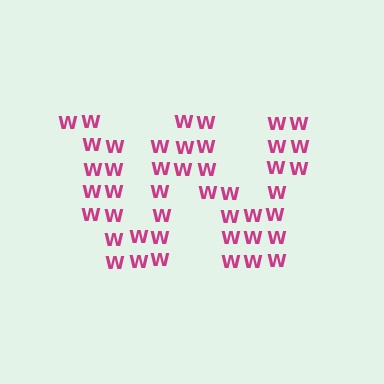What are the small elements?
The small elements are letter W's.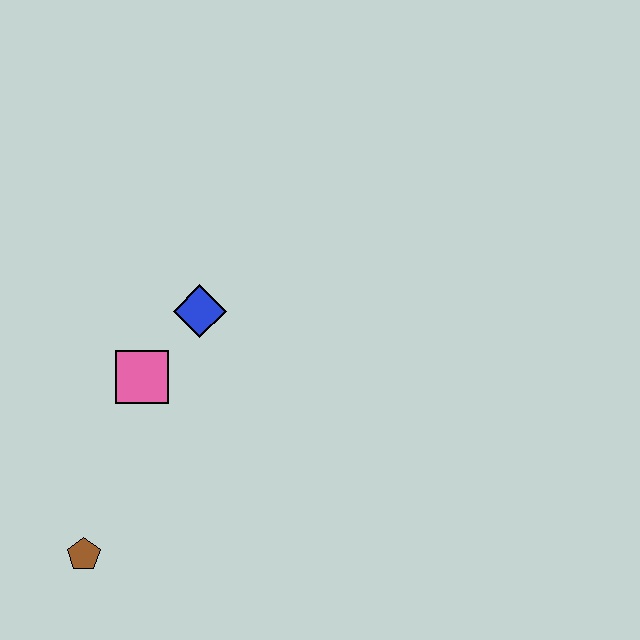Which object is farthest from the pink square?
The brown pentagon is farthest from the pink square.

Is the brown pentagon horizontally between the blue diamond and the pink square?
No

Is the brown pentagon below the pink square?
Yes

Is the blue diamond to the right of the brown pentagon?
Yes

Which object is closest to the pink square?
The blue diamond is closest to the pink square.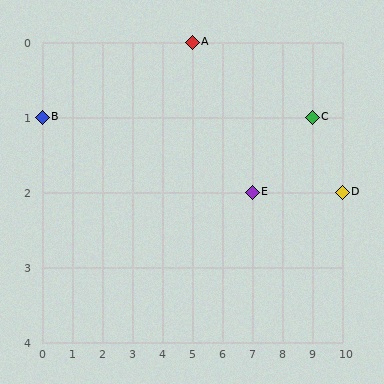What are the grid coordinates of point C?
Point C is at grid coordinates (9, 1).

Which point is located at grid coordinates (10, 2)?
Point D is at (10, 2).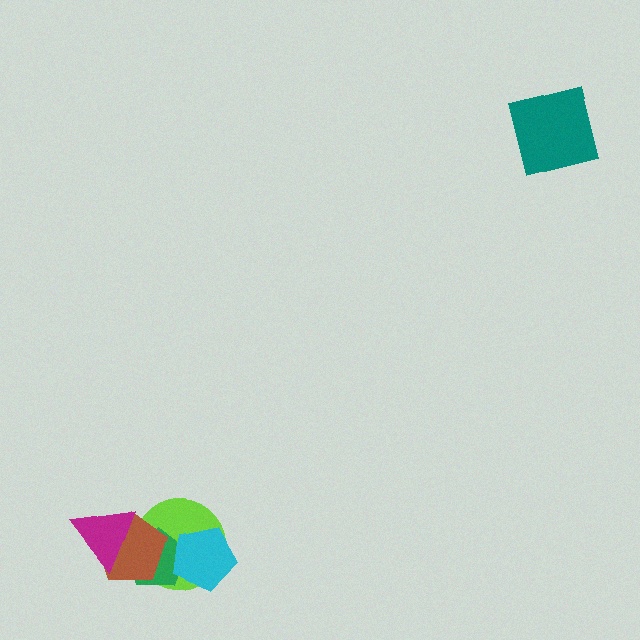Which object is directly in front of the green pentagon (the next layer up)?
The cyan pentagon is directly in front of the green pentagon.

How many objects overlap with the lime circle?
4 objects overlap with the lime circle.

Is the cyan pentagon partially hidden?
No, no other shape covers it.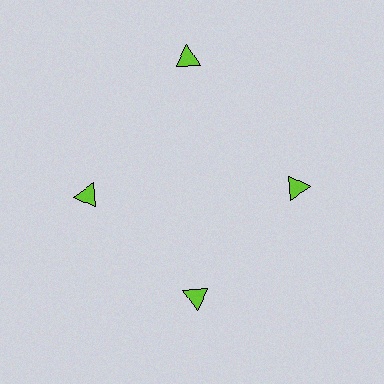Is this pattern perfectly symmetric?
No. The 4 lime triangles are arranged in a ring, but one element near the 12 o'clock position is pushed outward from the center, breaking the 4-fold rotational symmetry.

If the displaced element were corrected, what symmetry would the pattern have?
It would have 4-fold rotational symmetry — the pattern would map onto itself every 90 degrees.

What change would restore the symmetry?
The symmetry would be restored by moving it inward, back onto the ring so that all 4 triangles sit at equal angles and equal distance from the center.